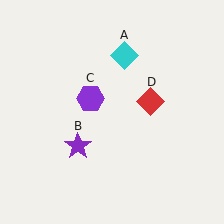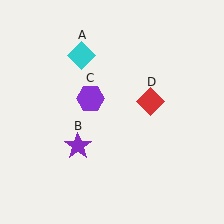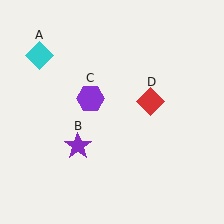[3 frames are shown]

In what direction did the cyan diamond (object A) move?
The cyan diamond (object A) moved left.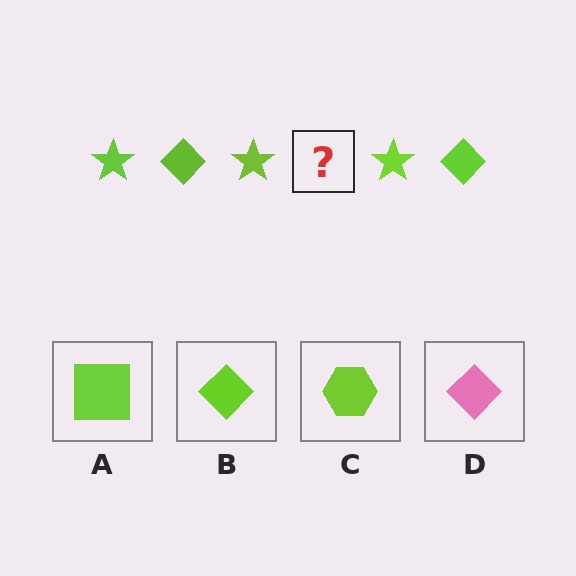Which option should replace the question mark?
Option B.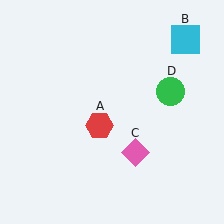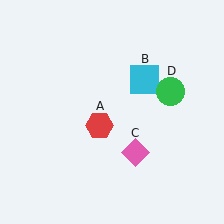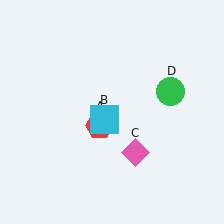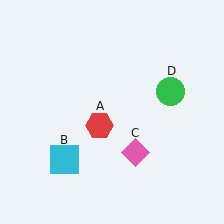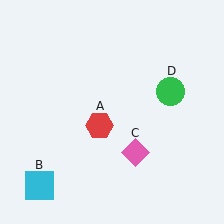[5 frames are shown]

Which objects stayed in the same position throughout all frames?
Red hexagon (object A) and pink diamond (object C) and green circle (object D) remained stationary.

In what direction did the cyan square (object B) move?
The cyan square (object B) moved down and to the left.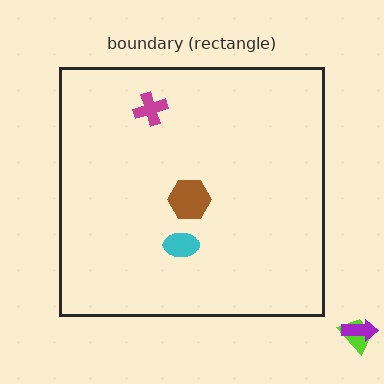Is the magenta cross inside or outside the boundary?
Inside.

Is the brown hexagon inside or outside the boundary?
Inside.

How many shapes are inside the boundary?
3 inside, 2 outside.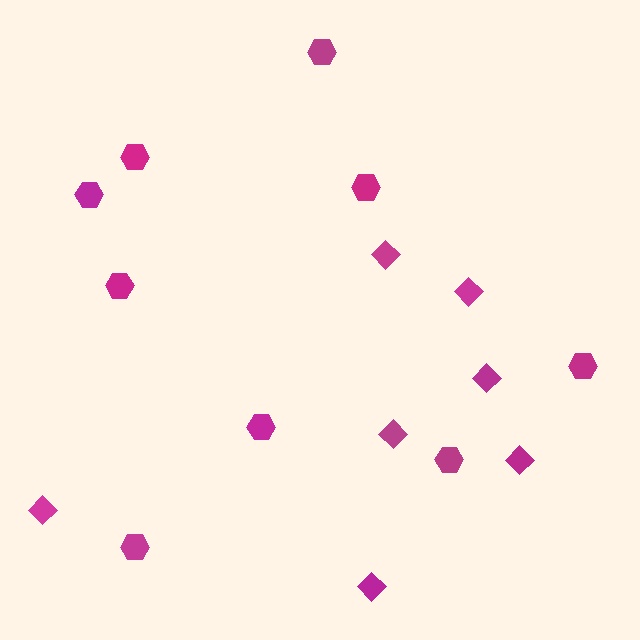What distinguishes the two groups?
There are 2 groups: one group of hexagons (9) and one group of diamonds (7).